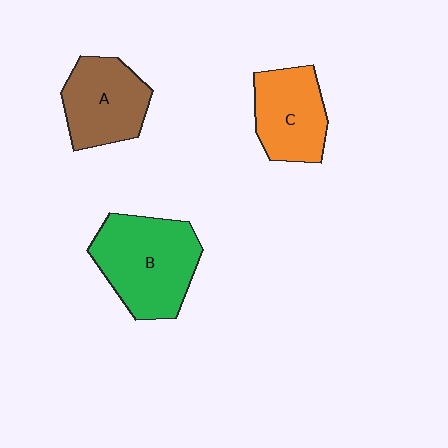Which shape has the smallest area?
Shape C (orange).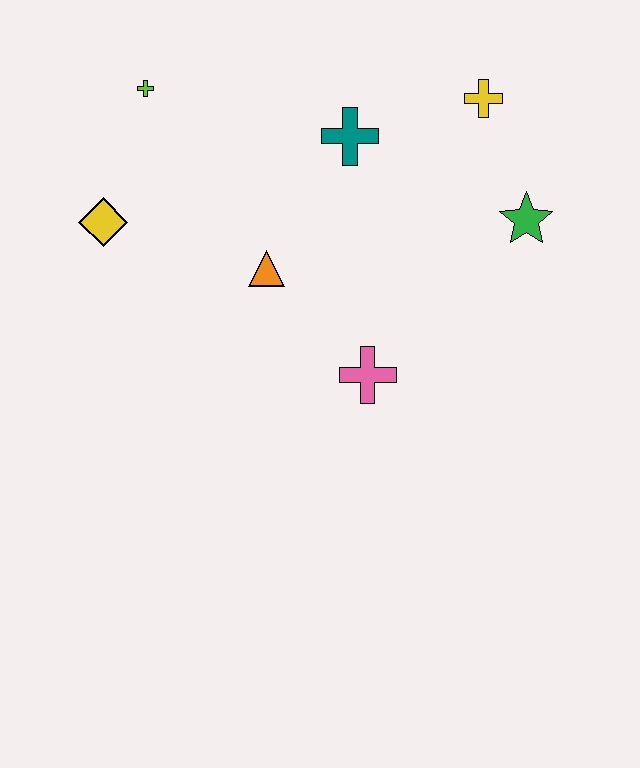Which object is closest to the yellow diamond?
The lime cross is closest to the yellow diamond.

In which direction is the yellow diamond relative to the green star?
The yellow diamond is to the left of the green star.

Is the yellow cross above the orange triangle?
Yes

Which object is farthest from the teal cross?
The yellow diamond is farthest from the teal cross.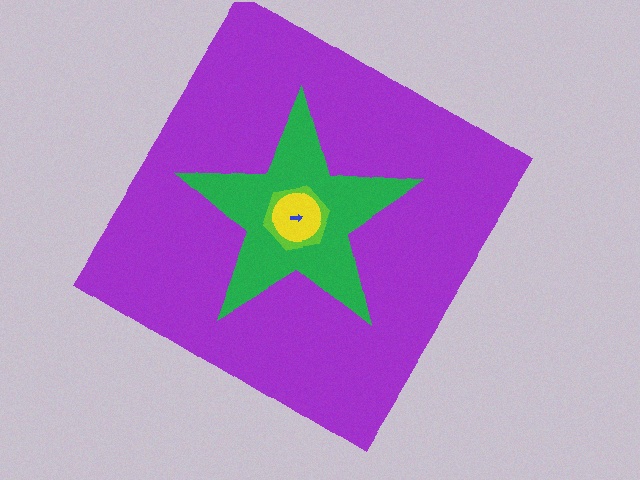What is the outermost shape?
The purple diamond.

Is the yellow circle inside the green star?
Yes.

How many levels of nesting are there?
5.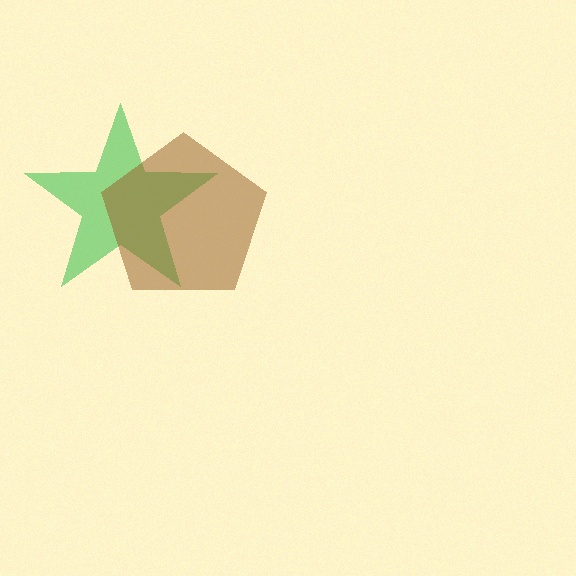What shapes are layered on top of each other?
The layered shapes are: a green star, a brown pentagon.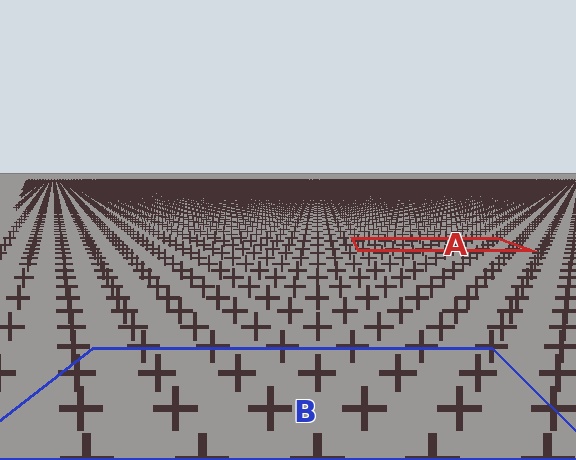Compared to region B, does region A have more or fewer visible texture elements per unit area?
Region A has more texture elements per unit area — they are packed more densely because it is farther away.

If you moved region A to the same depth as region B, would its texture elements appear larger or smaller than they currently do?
They would appear larger. At a closer depth, the same texture elements are projected at a bigger on-screen size.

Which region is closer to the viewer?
Region B is closer. The texture elements there are larger and more spread out.